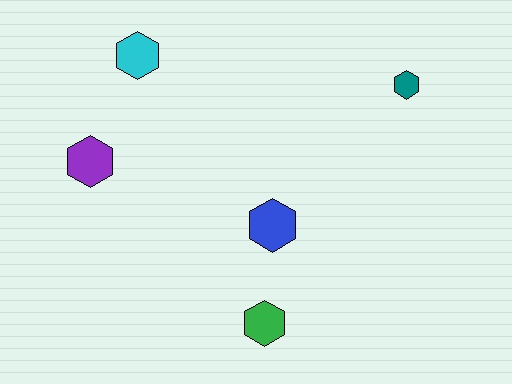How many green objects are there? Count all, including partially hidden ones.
There is 1 green object.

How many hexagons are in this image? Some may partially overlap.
There are 5 hexagons.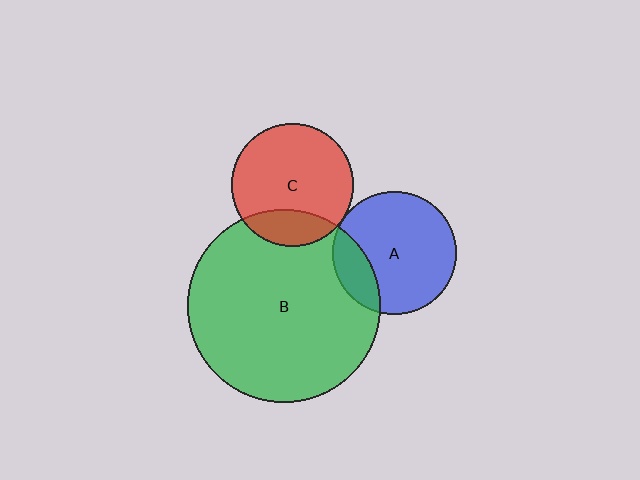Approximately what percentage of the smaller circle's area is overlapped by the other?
Approximately 20%.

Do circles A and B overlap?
Yes.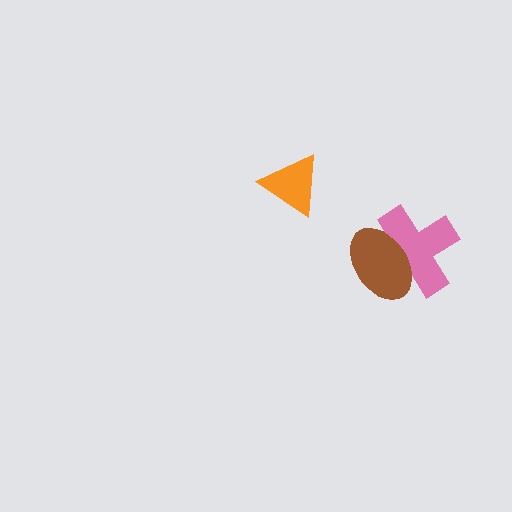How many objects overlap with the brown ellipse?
1 object overlaps with the brown ellipse.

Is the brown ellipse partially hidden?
No, no other shape covers it.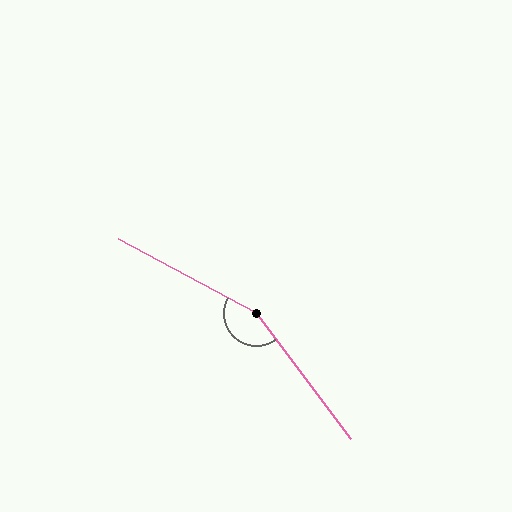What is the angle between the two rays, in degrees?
Approximately 155 degrees.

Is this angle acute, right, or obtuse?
It is obtuse.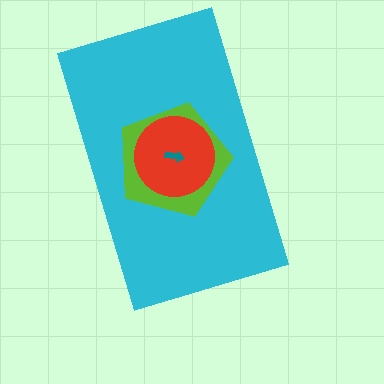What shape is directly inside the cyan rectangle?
The lime pentagon.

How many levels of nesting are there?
4.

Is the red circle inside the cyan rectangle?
Yes.